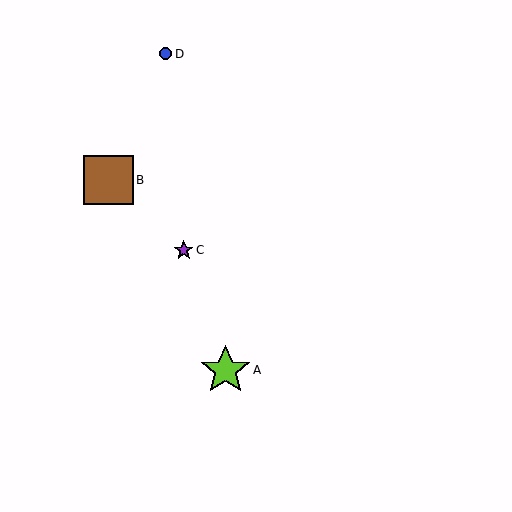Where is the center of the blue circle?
The center of the blue circle is at (166, 54).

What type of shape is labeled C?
Shape C is a purple star.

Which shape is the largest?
The lime star (labeled A) is the largest.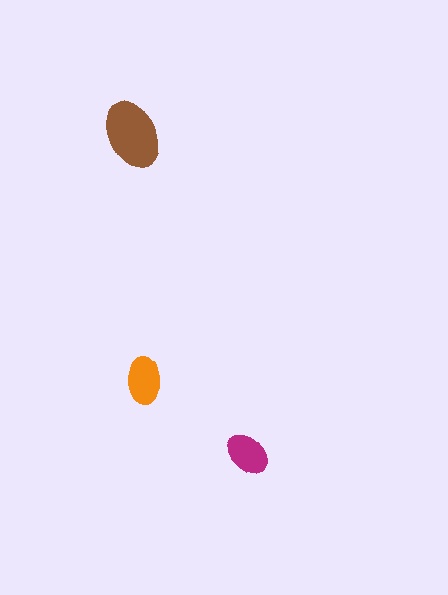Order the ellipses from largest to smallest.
the brown one, the orange one, the magenta one.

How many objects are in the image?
There are 3 objects in the image.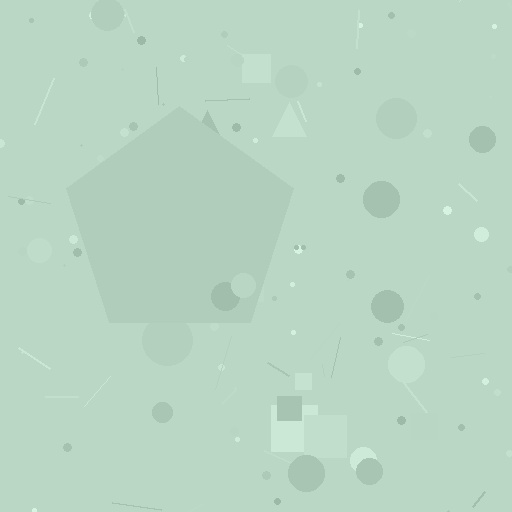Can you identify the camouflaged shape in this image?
The camouflaged shape is a pentagon.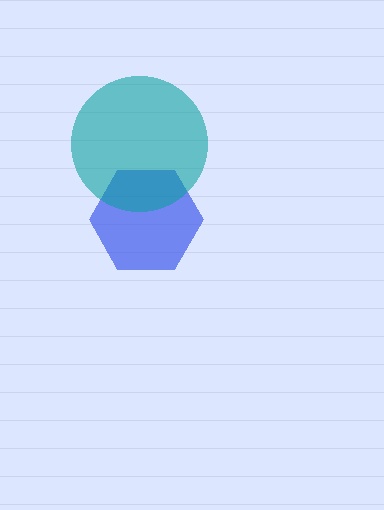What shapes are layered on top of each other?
The layered shapes are: a blue hexagon, a teal circle.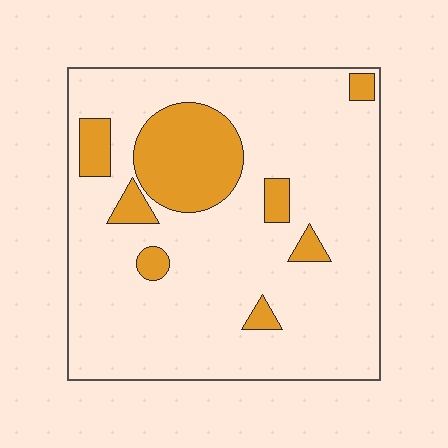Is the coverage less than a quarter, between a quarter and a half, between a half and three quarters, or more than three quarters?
Less than a quarter.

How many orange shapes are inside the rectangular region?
8.